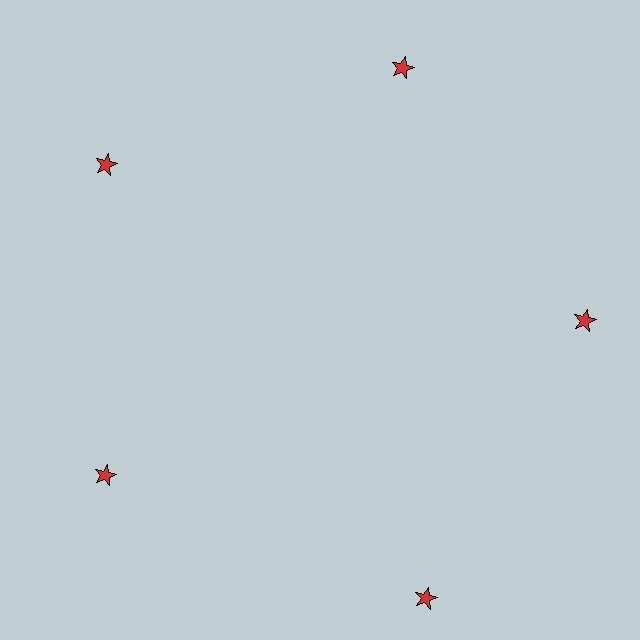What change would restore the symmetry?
The symmetry would be restored by moving it inward, back onto the ring so that all 5 stars sit at equal angles and equal distance from the center.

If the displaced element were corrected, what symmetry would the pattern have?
It would have 5-fold rotational symmetry — the pattern would map onto itself every 72 degrees.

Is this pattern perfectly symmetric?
No. The 5 red stars are arranged in a ring, but one element near the 5 o'clock position is pushed outward from the center, breaking the 5-fold rotational symmetry.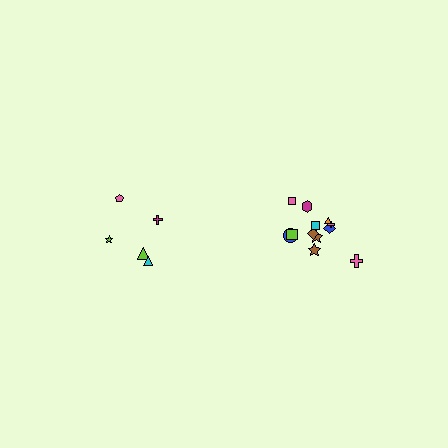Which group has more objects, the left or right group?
The right group.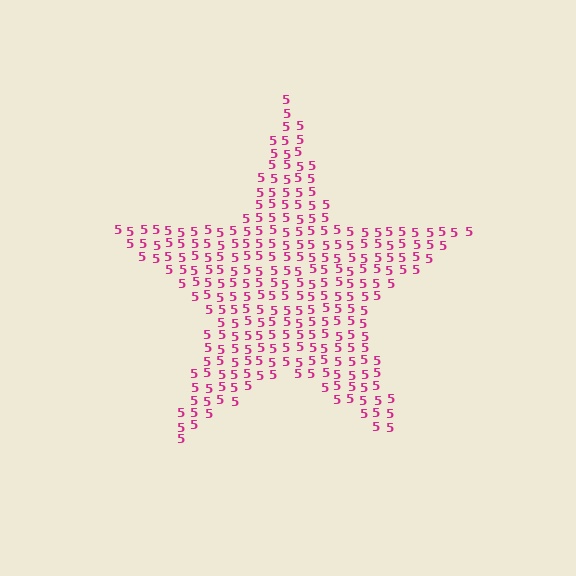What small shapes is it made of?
It is made of small digit 5's.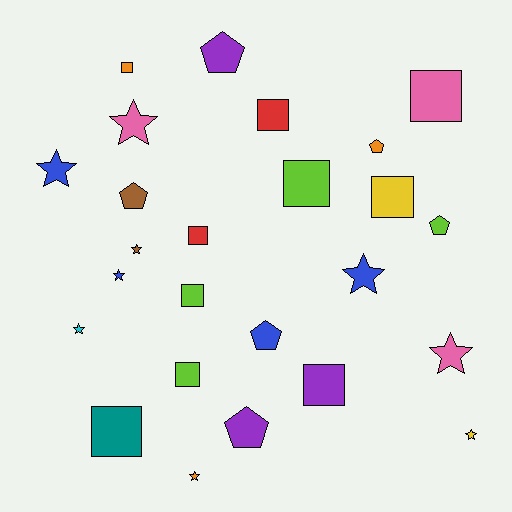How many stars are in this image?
There are 9 stars.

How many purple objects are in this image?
There are 3 purple objects.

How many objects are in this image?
There are 25 objects.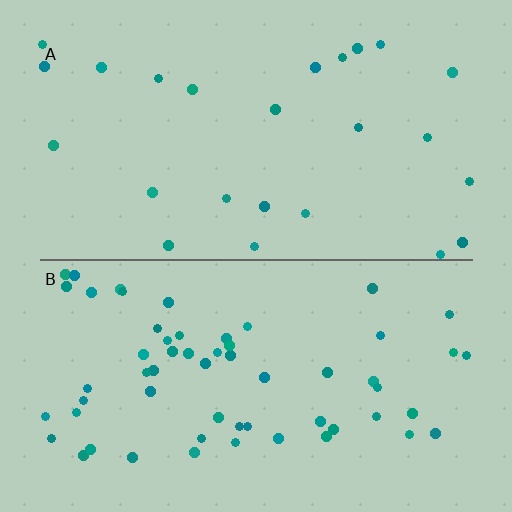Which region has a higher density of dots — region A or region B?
B (the bottom).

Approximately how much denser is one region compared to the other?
Approximately 2.4× — region B over region A.